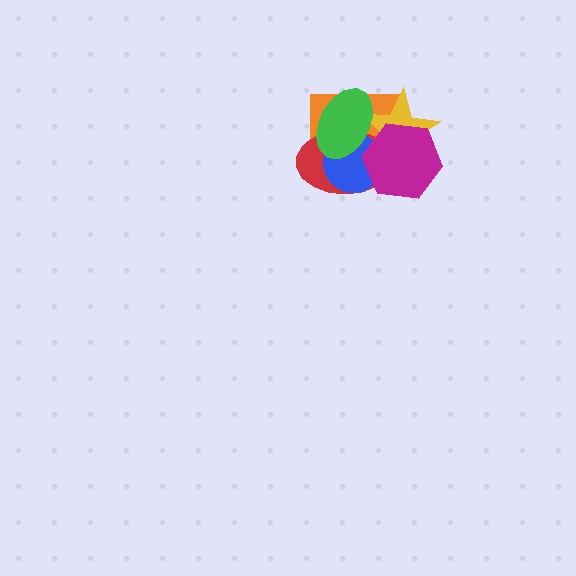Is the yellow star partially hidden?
Yes, it is partially covered by another shape.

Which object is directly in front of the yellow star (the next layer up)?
The magenta hexagon is directly in front of the yellow star.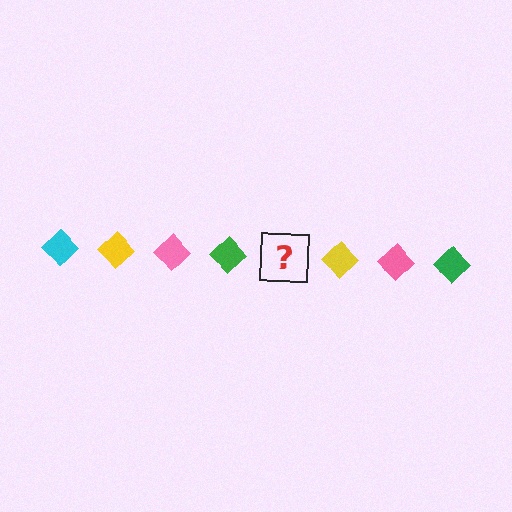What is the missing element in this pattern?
The missing element is a cyan diamond.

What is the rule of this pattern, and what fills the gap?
The rule is that the pattern cycles through cyan, yellow, pink, green diamonds. The gap should be filled with a cyan diamond.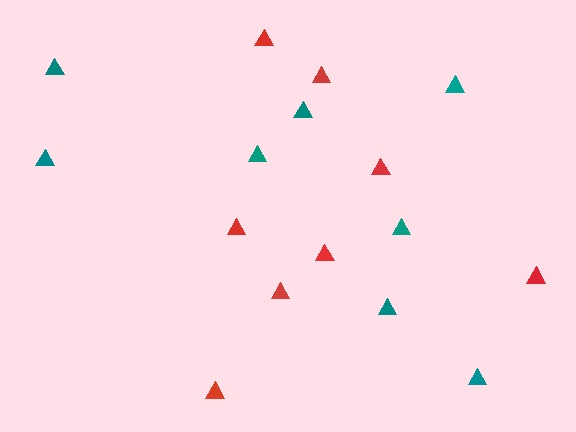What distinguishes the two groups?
There are 2 groups: one group of red triangles (8) and one group of teal triangles (8).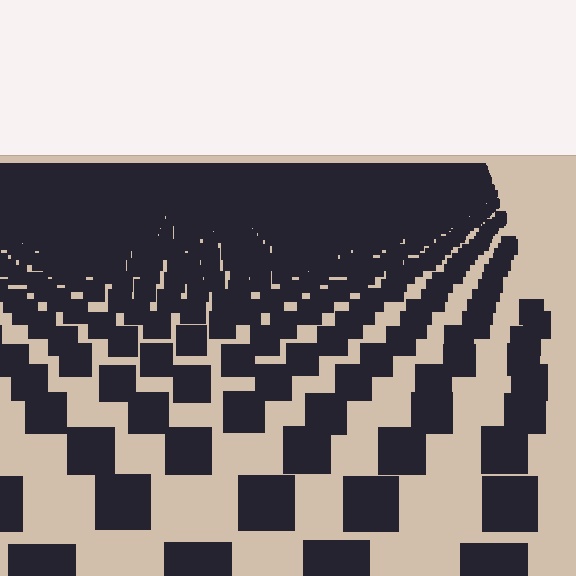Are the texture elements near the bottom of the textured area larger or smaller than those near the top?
Larger. Near the bottom, elements are closer to the viewer and appear at a bigger on-screen size.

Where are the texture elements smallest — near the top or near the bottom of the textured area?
Near the top.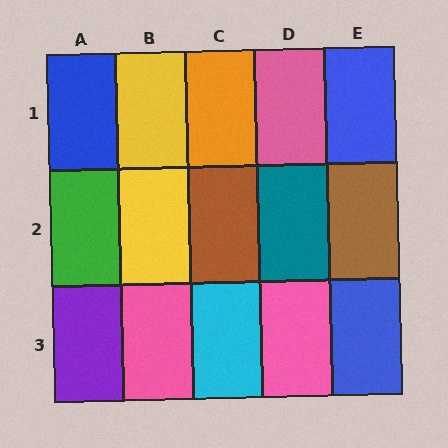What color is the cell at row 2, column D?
Teal.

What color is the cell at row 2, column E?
Brown.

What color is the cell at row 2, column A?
Green.